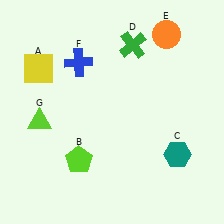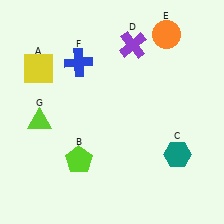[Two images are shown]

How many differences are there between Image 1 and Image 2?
There is 1 difference between the two images.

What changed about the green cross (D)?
In Image 1, D is green. In Image 2, it changed to purple.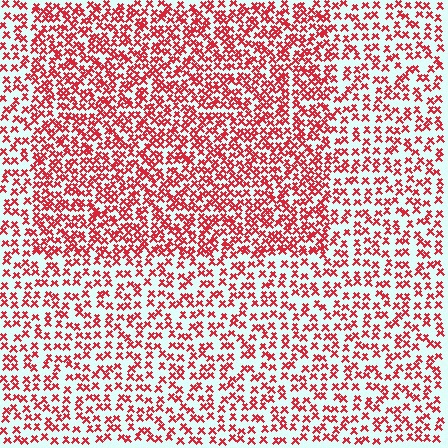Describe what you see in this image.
The image contains small red elements arranged at two different densities. A rectangle-shaped region is visible where the elements are more densely packed than the surrounding area.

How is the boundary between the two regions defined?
The boundary is defined by a change in element density (approximately 1.7x ratio). All elements are the same color, size, and shape.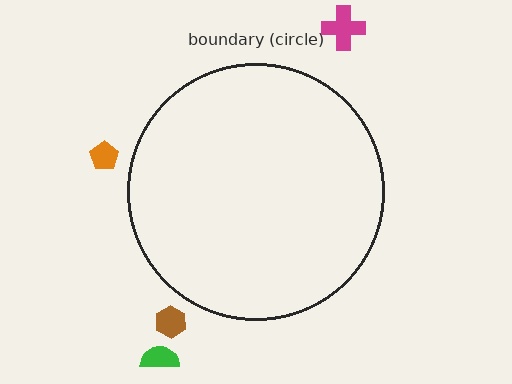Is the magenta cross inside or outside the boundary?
Outside.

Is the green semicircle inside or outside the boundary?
Outside.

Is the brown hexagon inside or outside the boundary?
Outside.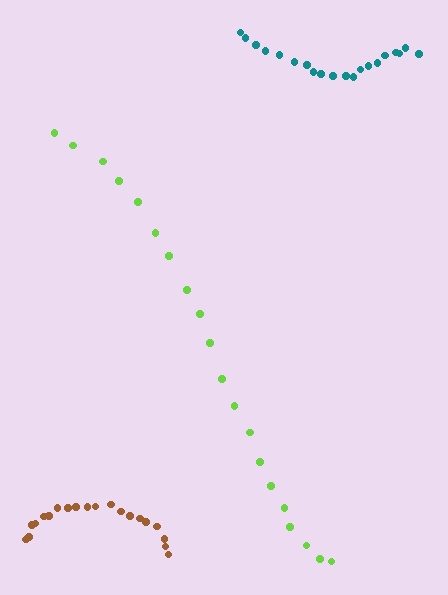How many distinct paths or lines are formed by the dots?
There are 3 distinct paths.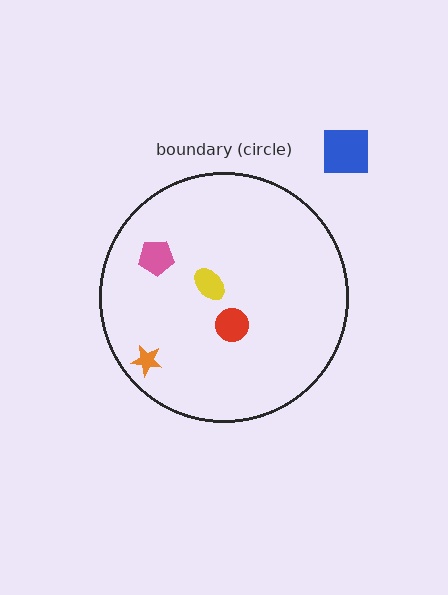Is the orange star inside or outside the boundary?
Inside.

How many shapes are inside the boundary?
4 inside, 1 outside.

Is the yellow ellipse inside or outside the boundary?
Inside.